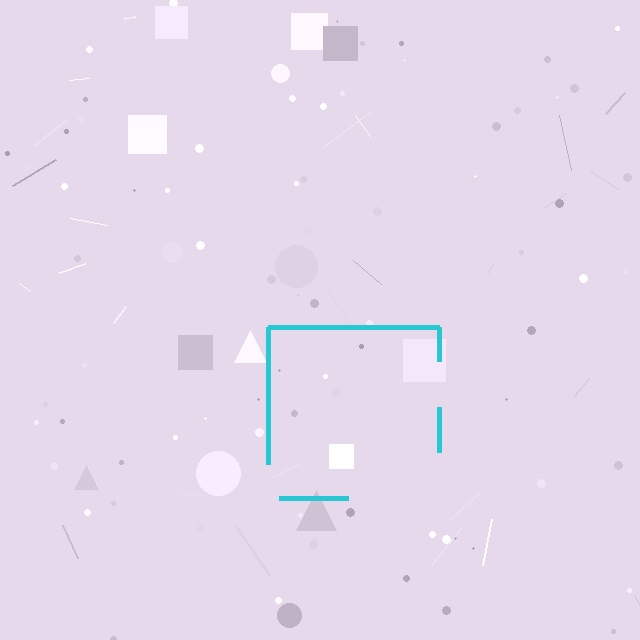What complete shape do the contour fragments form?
The contour fragments form a square.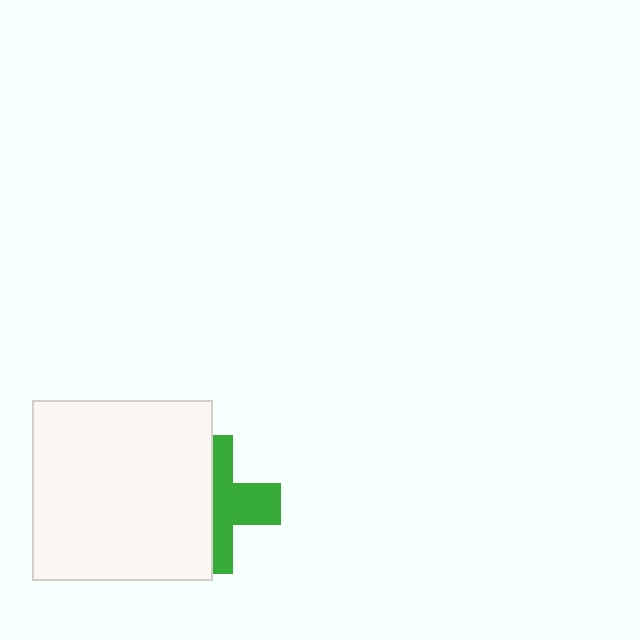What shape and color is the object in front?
The object in front is a white square.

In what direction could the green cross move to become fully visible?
The green cross could move right. That would shift it out from behind the white square entirely.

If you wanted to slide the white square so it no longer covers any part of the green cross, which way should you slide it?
Slide it left — that is the most direct way to separate the two shapes.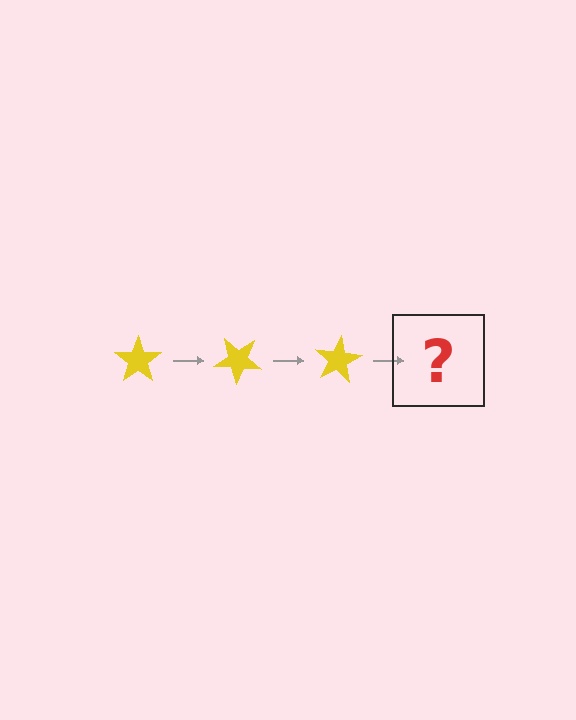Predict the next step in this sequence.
The next step is a yellow star rotated 120 degrees.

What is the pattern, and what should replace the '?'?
The pattern is that the star rotates 40 degrees each step. The '?' should be a yellow star rotated 120 degrees.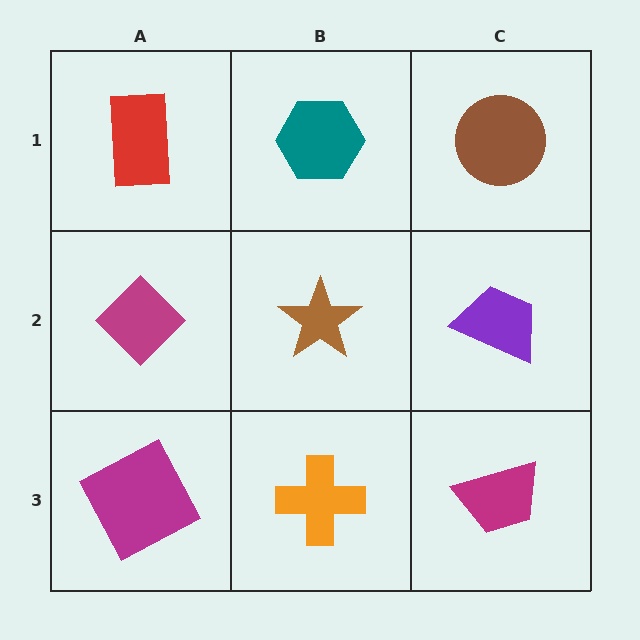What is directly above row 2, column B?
A teal hexagon.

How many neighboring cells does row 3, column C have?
2.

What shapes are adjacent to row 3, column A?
A magenta diamond (row 2, column A), an orange cross (row 3, column B).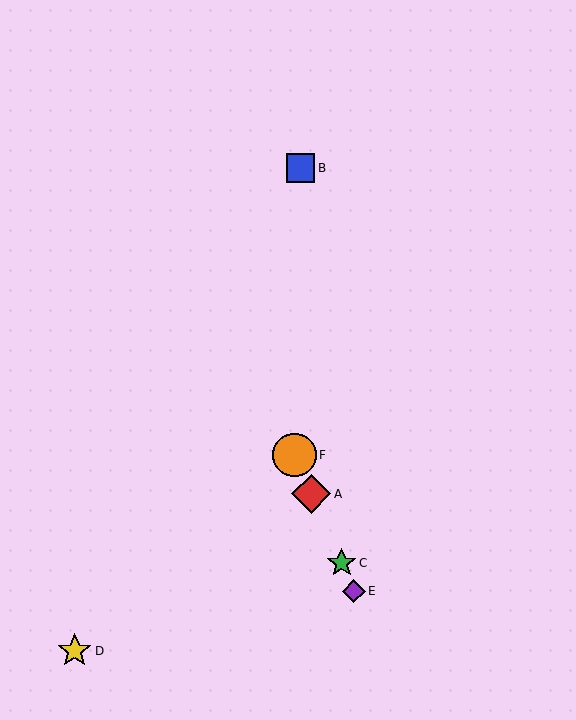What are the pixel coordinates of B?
Object B is at (301, 168).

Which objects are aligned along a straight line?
Objects A, C, E, F are aligned along a straight line.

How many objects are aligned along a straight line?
4 objects (A, C, E, F) are aligned along a straight line.